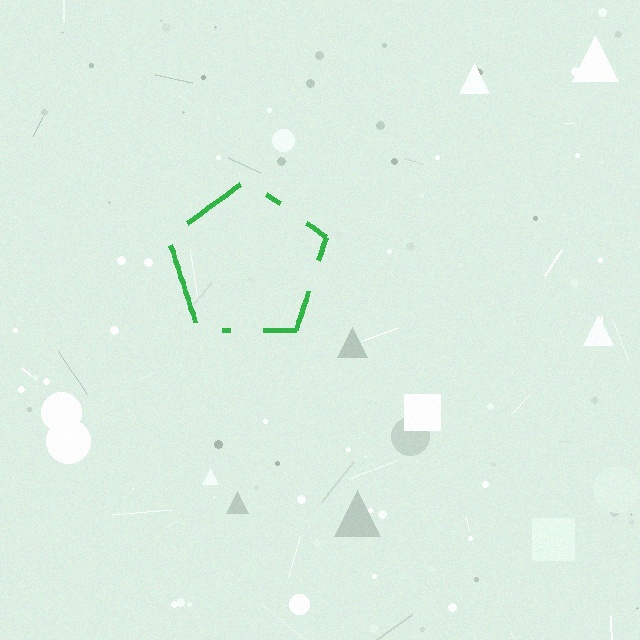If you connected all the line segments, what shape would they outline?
They would outline a pentagon.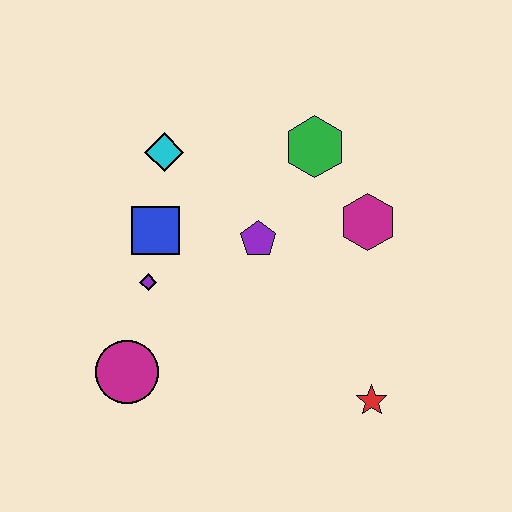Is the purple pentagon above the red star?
Yes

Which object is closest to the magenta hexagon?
The green hexagon is closest to the magenta hexagon.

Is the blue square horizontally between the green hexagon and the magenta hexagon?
No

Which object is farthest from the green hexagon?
The magenta circle is farthest from the green hexagon.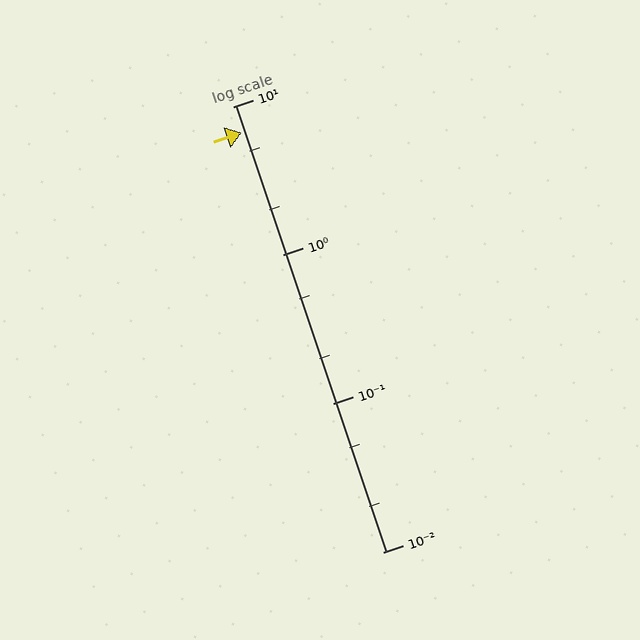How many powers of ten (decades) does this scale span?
The scale spans 3 decades, from 0.01 to 10.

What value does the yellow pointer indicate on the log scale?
The pointer indicates approximately 6.7.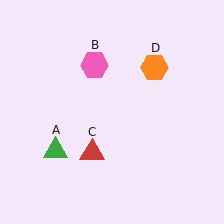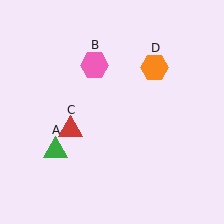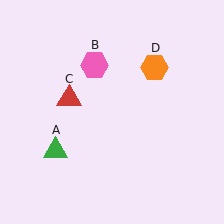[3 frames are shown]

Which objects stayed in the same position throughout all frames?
Green triangle (object A) and pink hexagon (object B) and orange hexagon (object D) remained stationary.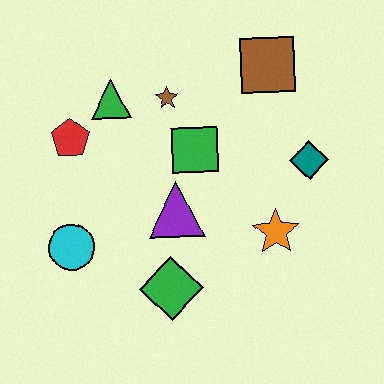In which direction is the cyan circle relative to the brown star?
The cyan circle is below the brown star.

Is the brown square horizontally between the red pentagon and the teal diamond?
Yes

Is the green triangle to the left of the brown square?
Yes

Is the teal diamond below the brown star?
Yes